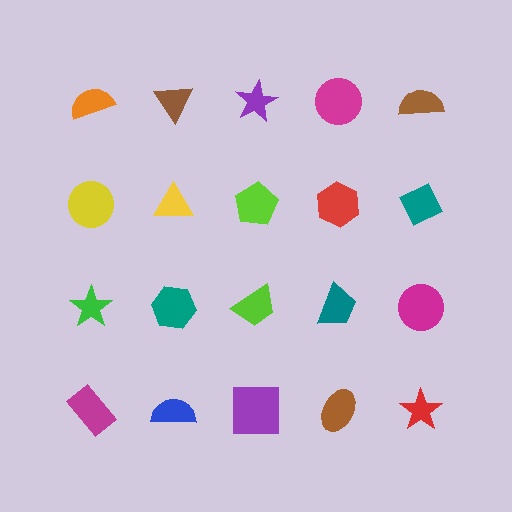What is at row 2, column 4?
A red hexagon.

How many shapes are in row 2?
5 shapes.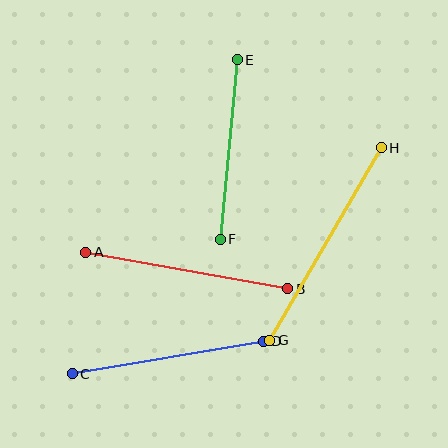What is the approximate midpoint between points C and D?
The midpoint is at approximately (168, 357) pixels.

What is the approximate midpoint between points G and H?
The midpoint is at approximately (326, 244) pixels.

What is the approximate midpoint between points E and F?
The midpoint is at approximately (229, 150) pixels.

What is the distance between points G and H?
The distance is approximately 222 pixels.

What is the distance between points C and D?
The distance is approximately 194 pixels.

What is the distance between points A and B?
The distance is approximately 206 pixels.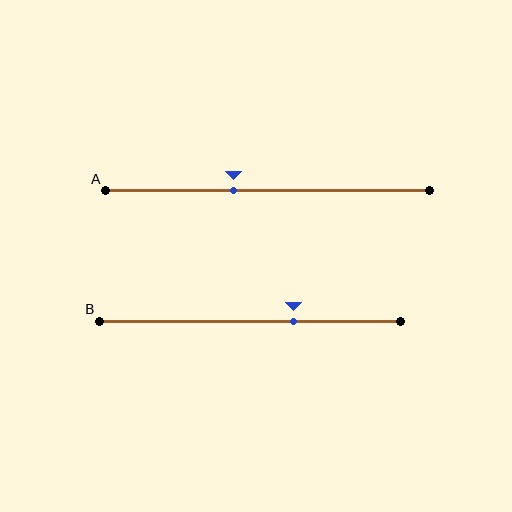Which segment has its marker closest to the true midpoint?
Segment A has its marker closest to the true midpoint.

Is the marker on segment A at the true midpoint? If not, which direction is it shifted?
No, the marker on segment A is shifted to the left by about 11% of the segment length.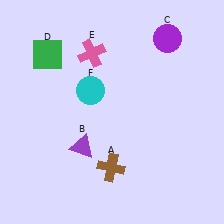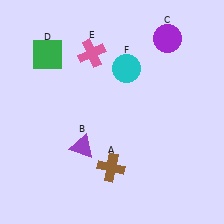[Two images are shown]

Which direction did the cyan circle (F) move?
The cyan circle (F) moved right.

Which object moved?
The cyan circle (F) moved right.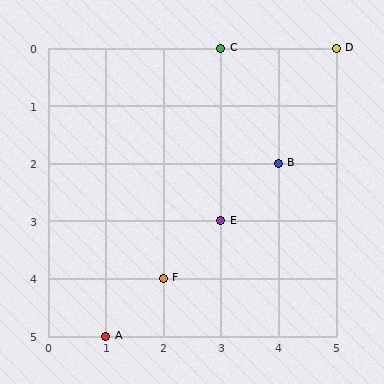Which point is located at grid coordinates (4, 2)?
Point B is at (4, 2).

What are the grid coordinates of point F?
Point F is at grid coordinates (2, 4).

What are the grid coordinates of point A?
Point A is at grid coordinates (1, 5).